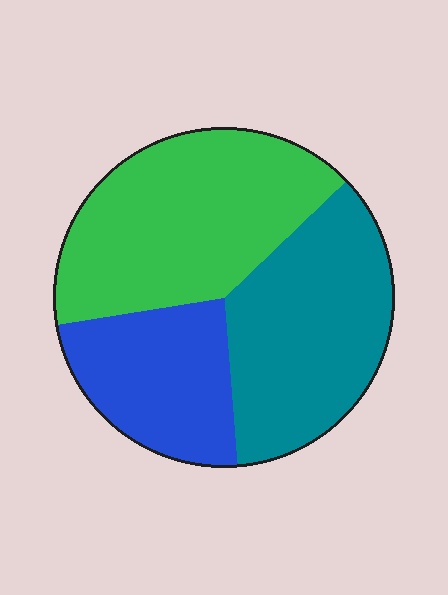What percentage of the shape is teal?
Teal takes up between a third and a half of the shape.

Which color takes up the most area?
Green, at roughly 40%.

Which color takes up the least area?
Blue, at roughly 25%.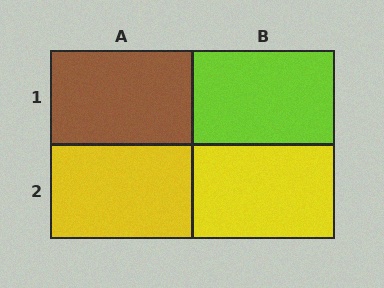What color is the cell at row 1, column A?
Brown.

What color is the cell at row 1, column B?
Lime.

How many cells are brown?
1 cell is brown.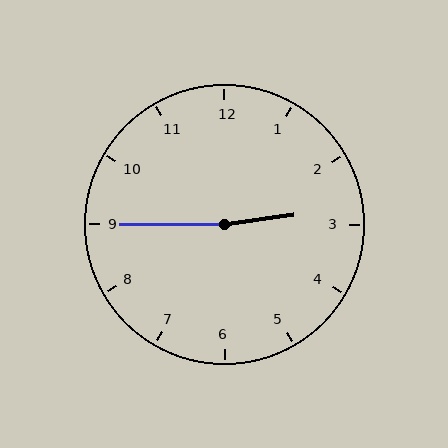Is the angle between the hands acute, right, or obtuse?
It is obtuse.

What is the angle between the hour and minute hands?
Approximately 172 degrees.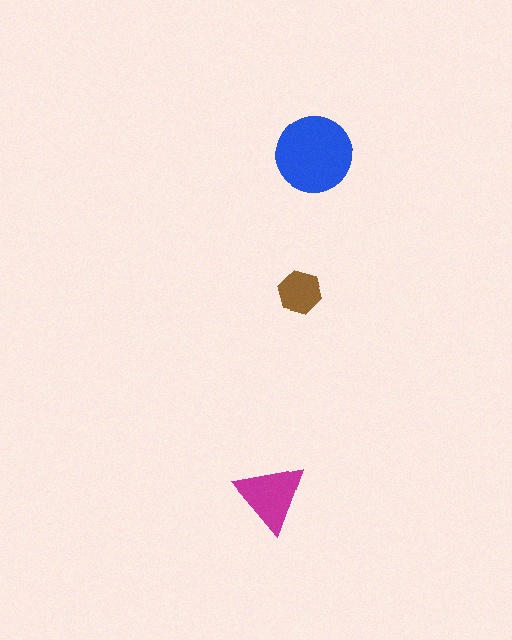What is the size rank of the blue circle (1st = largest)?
1st.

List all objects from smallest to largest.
The brown hexagon, the magenta triangle, the blue circle.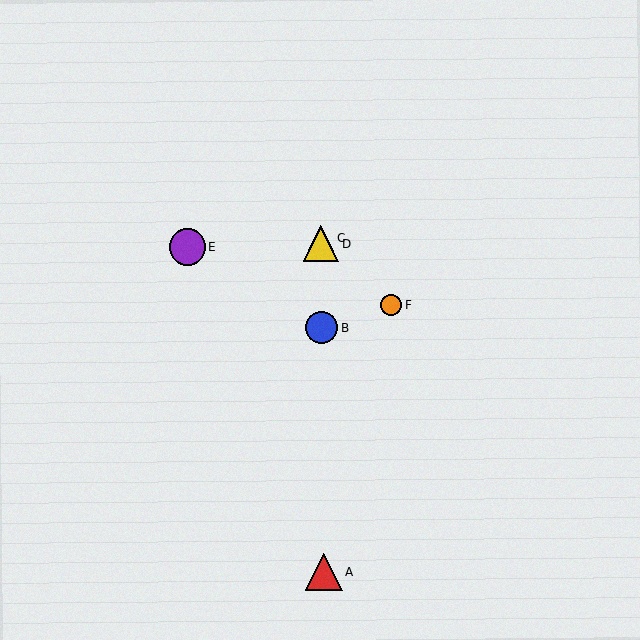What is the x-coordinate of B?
Object B is at x≈322.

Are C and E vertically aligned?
No, C is at x≈321 and E is at x≈188.